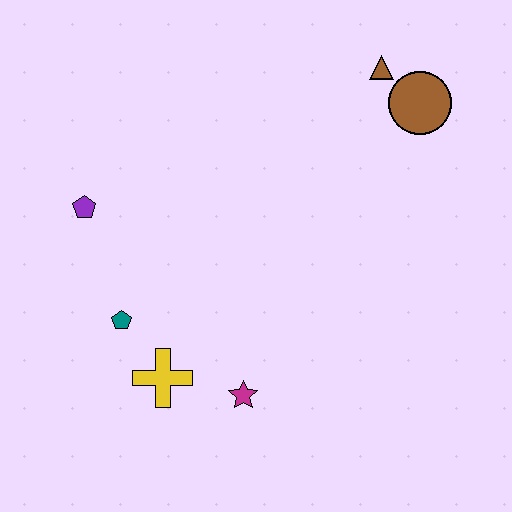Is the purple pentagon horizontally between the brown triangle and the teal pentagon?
No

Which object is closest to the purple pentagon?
The teal pentagon is closest to the purple pentagon.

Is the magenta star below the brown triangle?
Yes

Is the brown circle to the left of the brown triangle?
No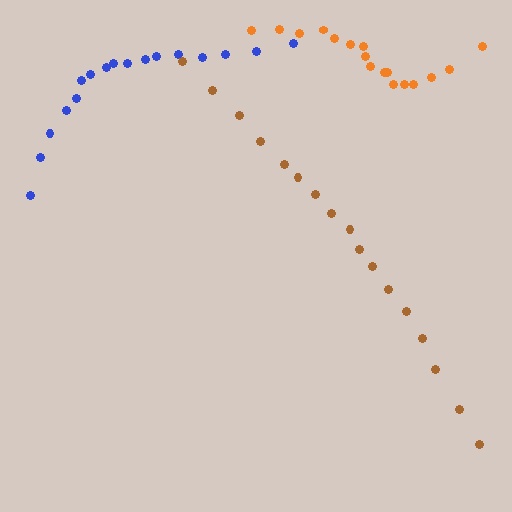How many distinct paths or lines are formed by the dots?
There are 3 distinct paths.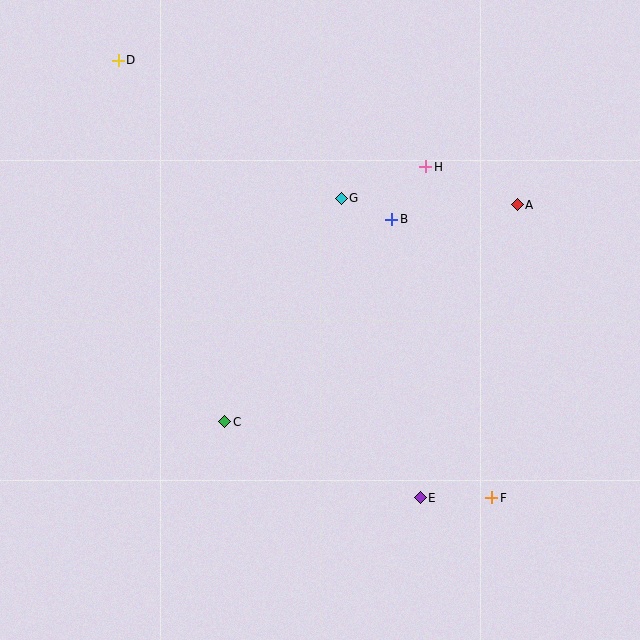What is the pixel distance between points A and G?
The distance between A and G is 176 pixels.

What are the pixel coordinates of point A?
Point A is at (517, 205).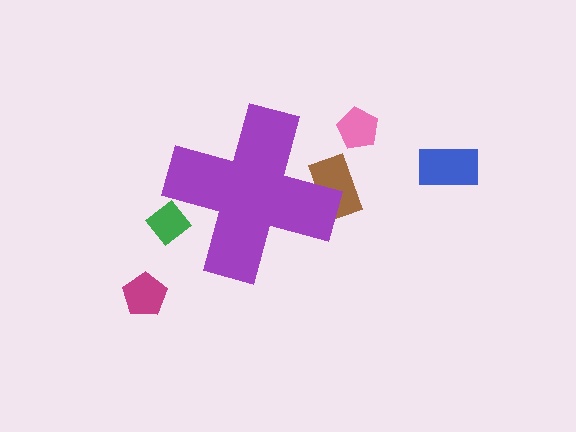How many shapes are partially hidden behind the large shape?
2 shapes are partially hidden.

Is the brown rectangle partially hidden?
Yes, the brown rectangle is partially hidden behind the purple cross.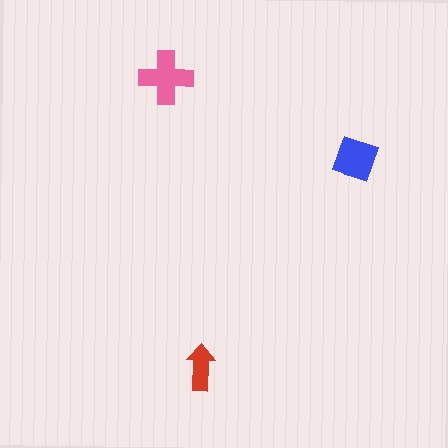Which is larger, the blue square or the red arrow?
The blue square.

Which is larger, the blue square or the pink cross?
The pink cross.